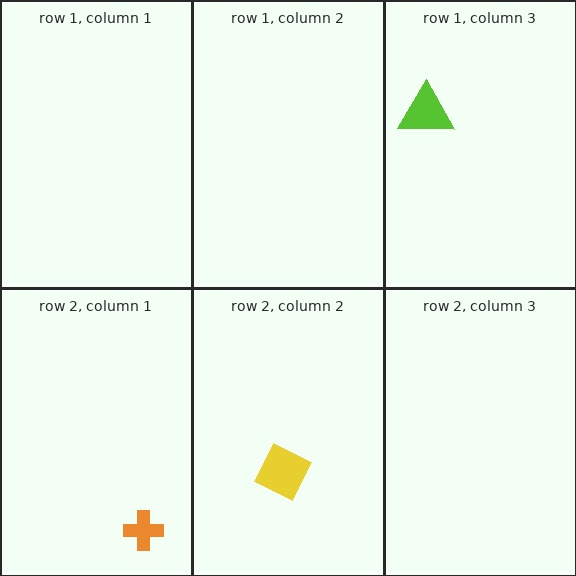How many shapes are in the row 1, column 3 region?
1.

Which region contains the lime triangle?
The row 1, column 3 region.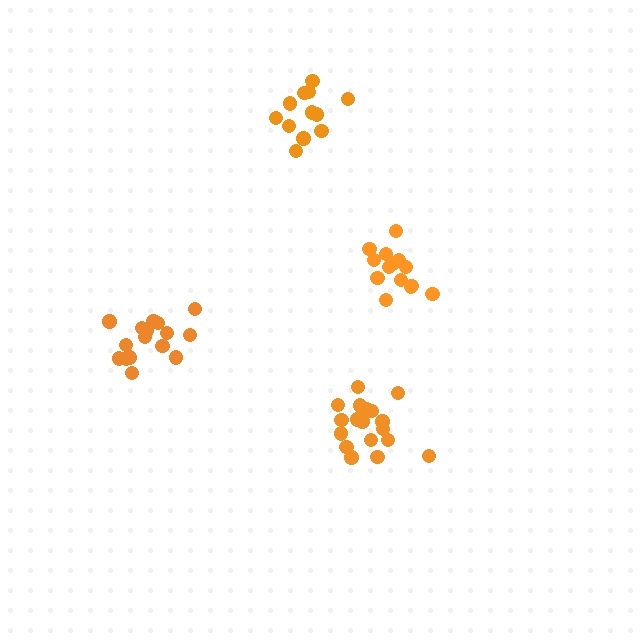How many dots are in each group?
Group 1: 14 dots, Group 2: 12 dots, Group 3: 18 dots, Group 4: 16 dots (60 total).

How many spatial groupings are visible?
There are 4 spatial groupings.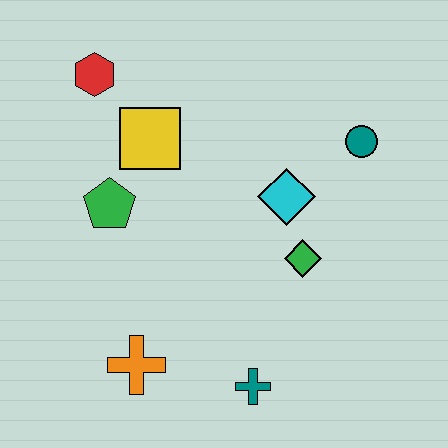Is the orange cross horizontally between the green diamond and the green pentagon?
Yes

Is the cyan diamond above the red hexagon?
No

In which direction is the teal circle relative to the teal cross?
The teal circle is above the teal cross.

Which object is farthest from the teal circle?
The orange cross is farthest from the teal circle.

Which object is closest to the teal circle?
The cyan diamond is closest to the teal circle.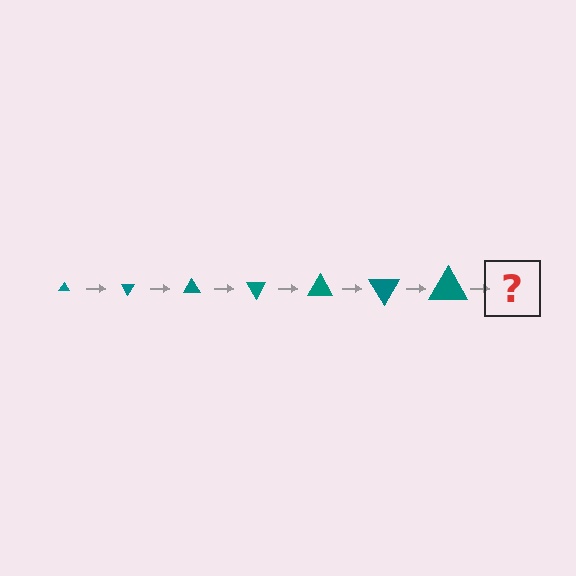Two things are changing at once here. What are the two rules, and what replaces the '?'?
The two rules are that the triangle grows larger each step and it rotates 60 degrees each step. The '?' should be a triangle, larger than the previous one and rotated 420 degrees from the start.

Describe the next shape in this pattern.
It should be a triangle, larger than the previous one and rotated 420 degrees from the start.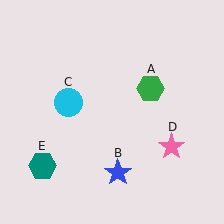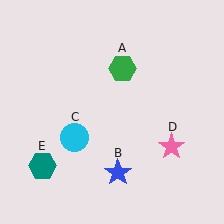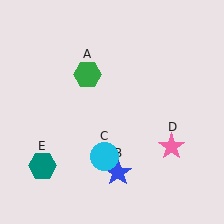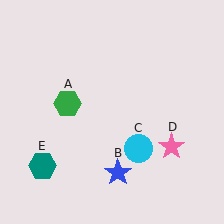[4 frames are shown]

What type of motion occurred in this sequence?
The green hexagon (object A), cyan circle (object C) rotated counterclockwise around the center of the scene.